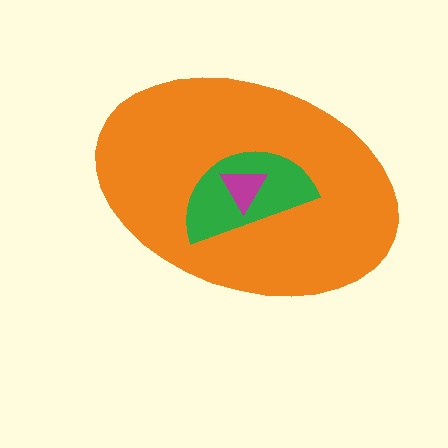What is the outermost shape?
The orange ellipse.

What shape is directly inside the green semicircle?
The magenta triangle.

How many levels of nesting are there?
3.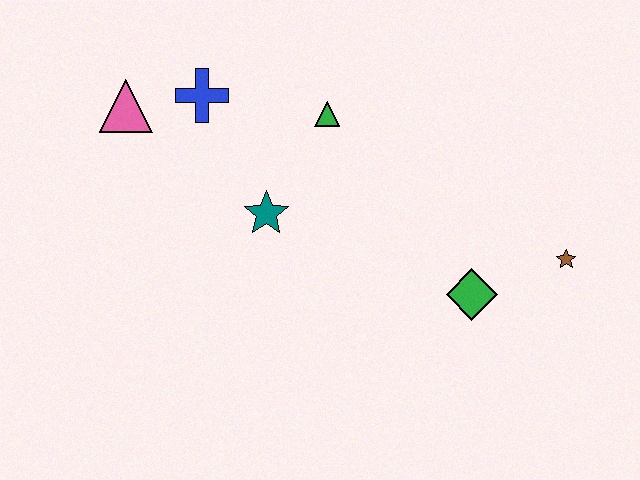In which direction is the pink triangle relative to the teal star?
The pink triangle is to the left of the teal star.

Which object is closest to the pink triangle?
The blue cross is closest to the pink triangle.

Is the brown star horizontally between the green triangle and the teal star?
No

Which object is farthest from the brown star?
The pink triangle is farthest from the brown star.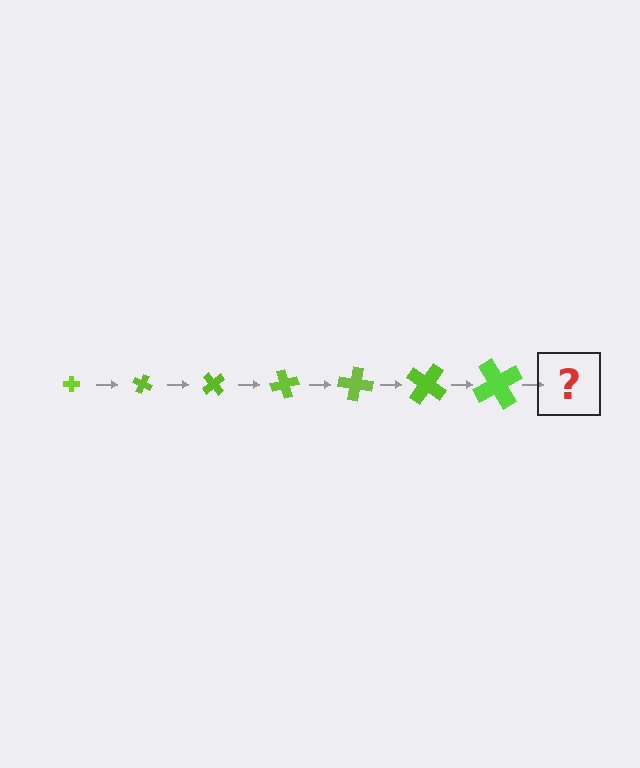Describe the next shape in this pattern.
It should be a cross, larger than the previous one and rotated 175 degrees from the start.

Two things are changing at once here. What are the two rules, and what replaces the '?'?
The two rules are that the cross grows larger each step and it rotates 25 degrees each step. The '?' should be a cross, larger than the previous one and rotated 175 degrees from the start.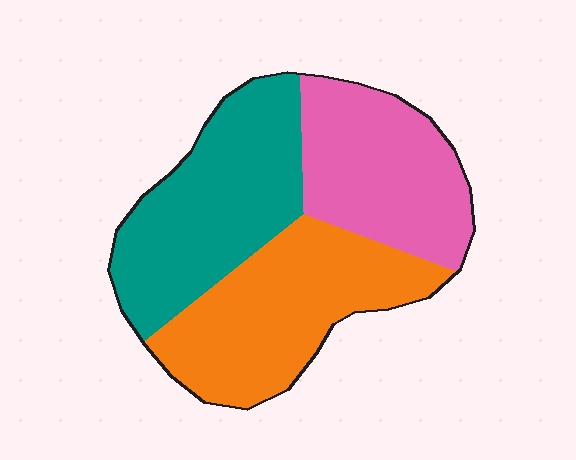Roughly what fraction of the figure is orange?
Orange takes up about one third (1/3) of the figure.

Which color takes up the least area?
Pink, at roughly 30%.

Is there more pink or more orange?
Orange.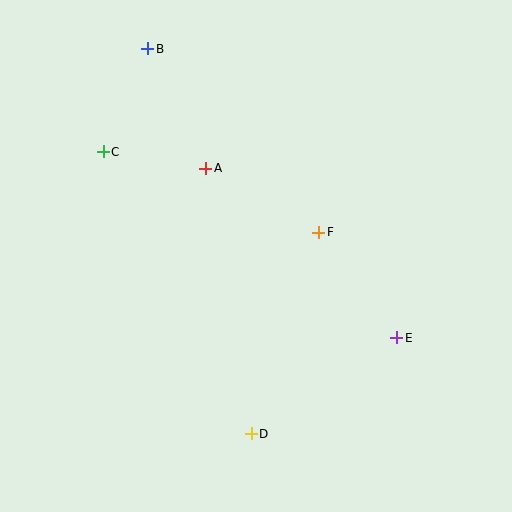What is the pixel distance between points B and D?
The distance between B and D is 399 pixels.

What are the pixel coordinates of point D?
Point D is at (251, 434).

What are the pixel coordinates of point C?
Point C is at (103, 152).